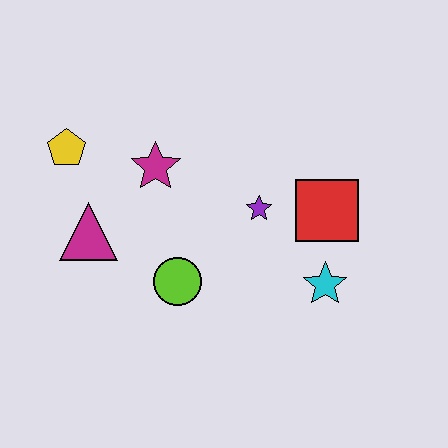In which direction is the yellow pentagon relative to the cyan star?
The yellow pentagon is to the left of the cyan star.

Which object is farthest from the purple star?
The yellow pentagon is farthest from the purple star.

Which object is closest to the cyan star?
The red square is closest to the cyan star.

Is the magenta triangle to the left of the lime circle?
Yes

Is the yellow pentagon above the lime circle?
Yes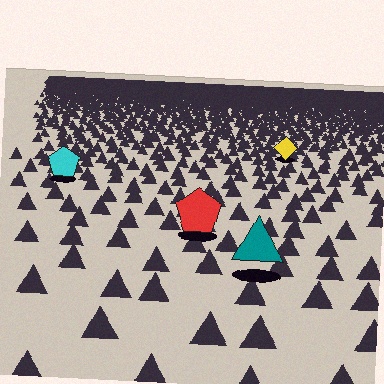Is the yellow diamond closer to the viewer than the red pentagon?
No. The red pentagon is closer — you can tell from the texture gradient: the ground texture is coarser near it.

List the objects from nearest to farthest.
From nearest to farthest: the teal triangle, the red pentagon, the cyan pentagon, the yellow diamond.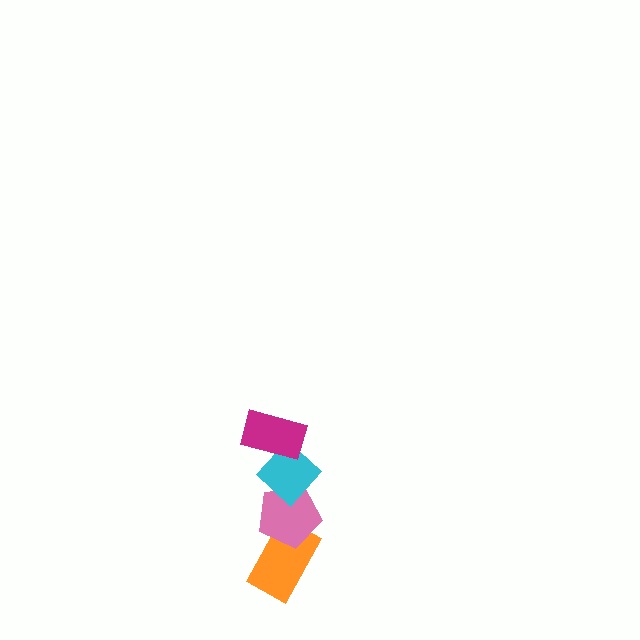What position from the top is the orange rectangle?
The orange rectangle is 4th from the top.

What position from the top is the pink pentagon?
The pink pentagon is 3rd from the top.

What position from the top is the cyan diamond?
The cyan diamond is 2nd from the top.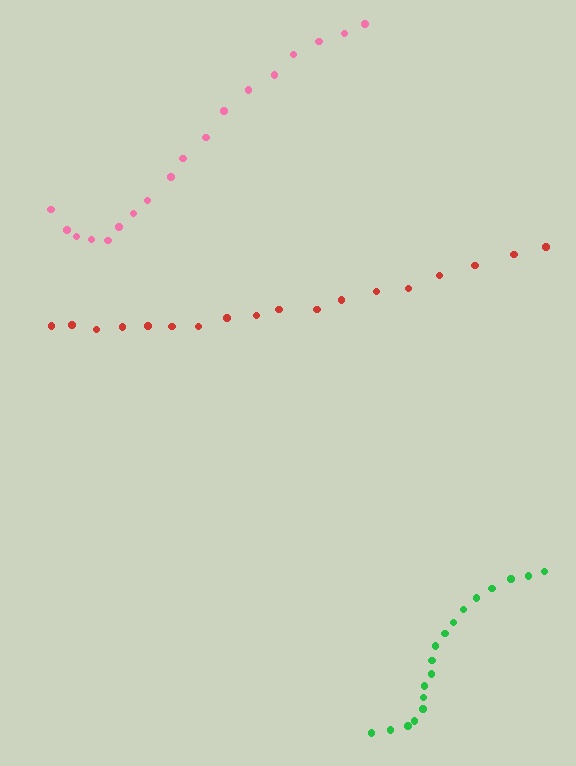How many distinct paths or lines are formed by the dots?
There are 3 distinct paths.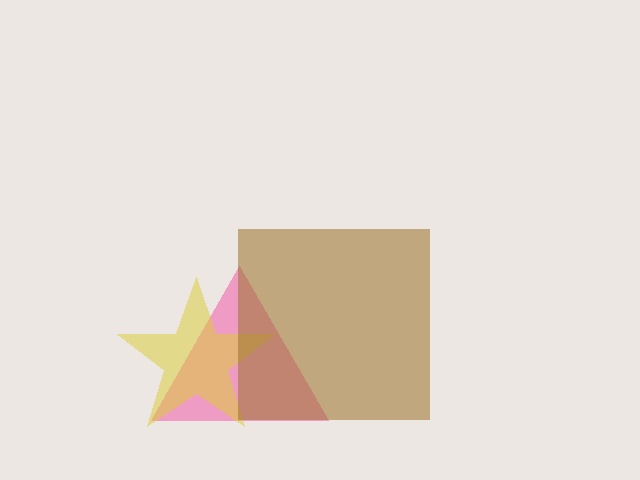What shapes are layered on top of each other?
The layered shapes are: a pink triangle, a yellow star, a brown square.